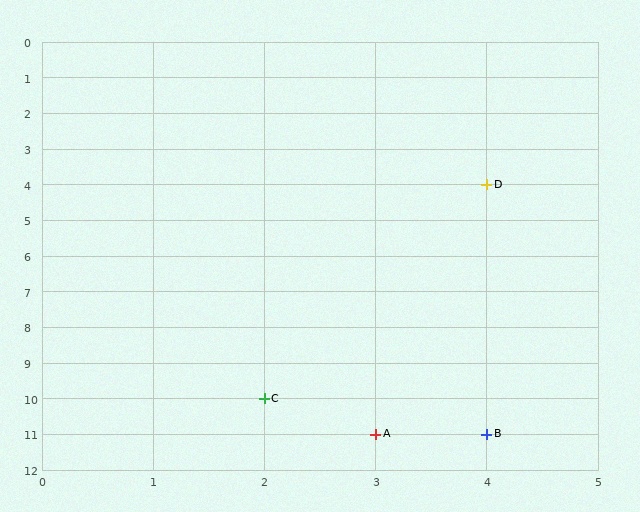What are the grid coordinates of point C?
Point C is at grid coordinates (2, 10).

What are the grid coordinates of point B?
Point B is at grid coordinates (4, 11).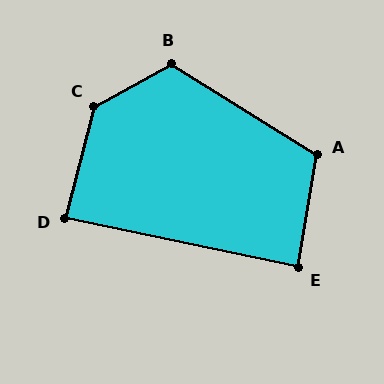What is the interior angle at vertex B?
Approximately 119 degrees (obtuse).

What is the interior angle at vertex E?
Approximately 88 degrees (approximately right).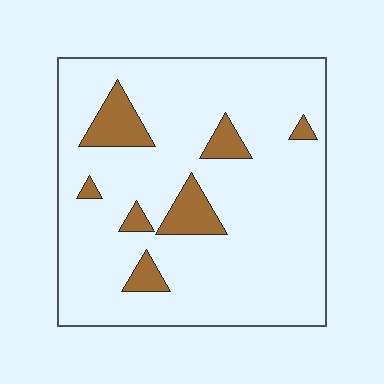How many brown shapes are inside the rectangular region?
7.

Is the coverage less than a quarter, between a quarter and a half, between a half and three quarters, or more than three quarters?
Less than a quarter.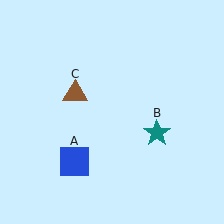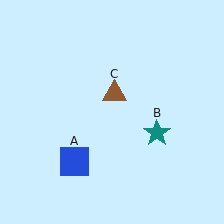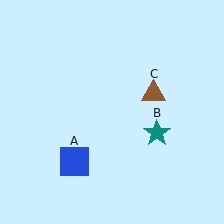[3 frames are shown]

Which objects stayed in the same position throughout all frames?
Blue square (object A) and teal star (object B) remained stationary.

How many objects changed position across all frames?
1 object changed position: brown triangle (object C).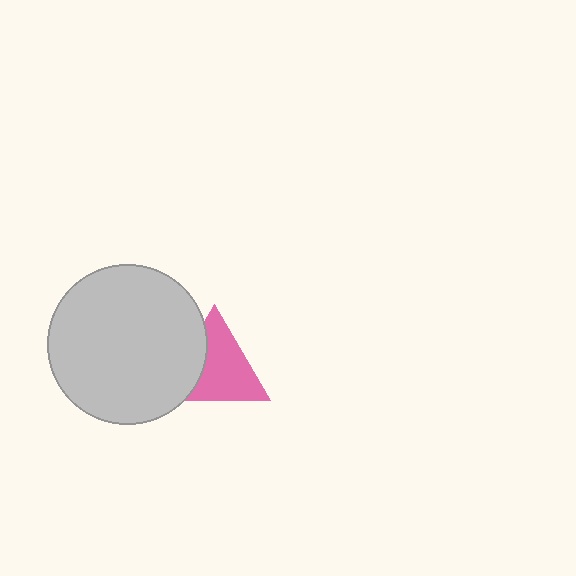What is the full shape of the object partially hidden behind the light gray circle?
The partially hidden object is a pink triangle.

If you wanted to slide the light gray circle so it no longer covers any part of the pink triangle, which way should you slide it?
Slide it left — that is the most direct way to separate the two shapes.